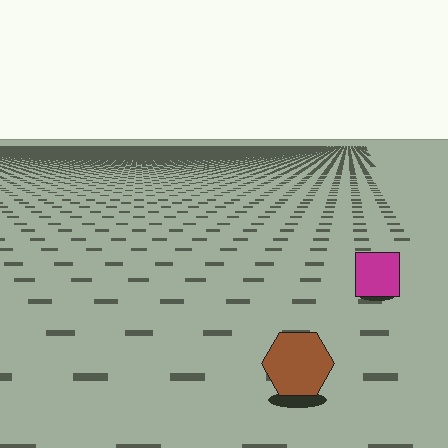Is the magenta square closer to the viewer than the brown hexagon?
No. The brown hexagon is closer — you can tell from the texture gradient: the ground texture is coarser near it.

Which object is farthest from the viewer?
The magenta square is farthest from the viewer. It appears smaller and the ground texture around it is denser.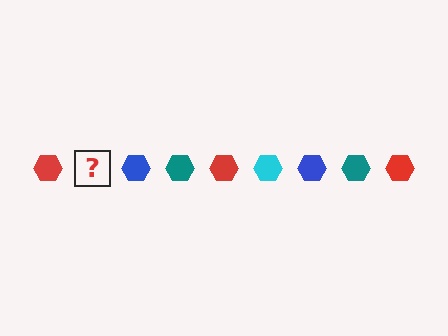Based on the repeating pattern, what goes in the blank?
The blank should be a cyan hexagon.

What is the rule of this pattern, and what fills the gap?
The rule is that the pattern cycles through red, cyan, blue, teal hexagons. The gap should be filled with a cyan hexagon.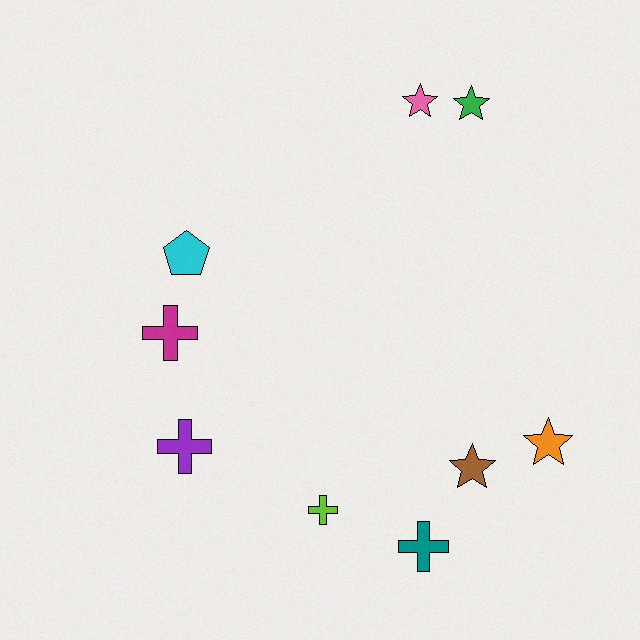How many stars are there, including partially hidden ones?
There are 4 stars.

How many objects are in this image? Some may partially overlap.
There are 9 objects.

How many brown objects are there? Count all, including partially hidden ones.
There is 1 brown object.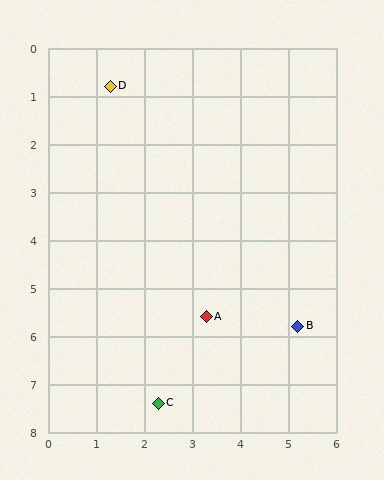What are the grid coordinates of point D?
Point D is at approximately (1.3, 0.8).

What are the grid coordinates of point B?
Point B is at approximately (5.2, 5.8).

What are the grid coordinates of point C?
Point C is at approximately (2.3, 7.4).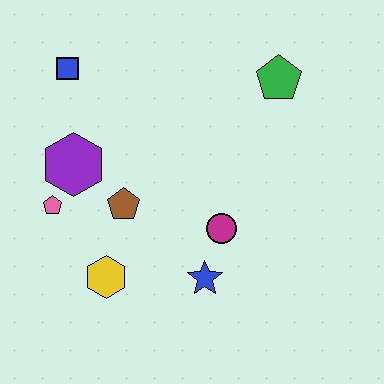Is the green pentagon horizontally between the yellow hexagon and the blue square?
No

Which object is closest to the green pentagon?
The magenta circle is closest to the green pentagon.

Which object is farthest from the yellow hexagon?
The green pentagon is farthest from the yellow hexagon.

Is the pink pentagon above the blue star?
Yes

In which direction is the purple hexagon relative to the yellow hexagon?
The purple hexagon is above the yellow hexagon.